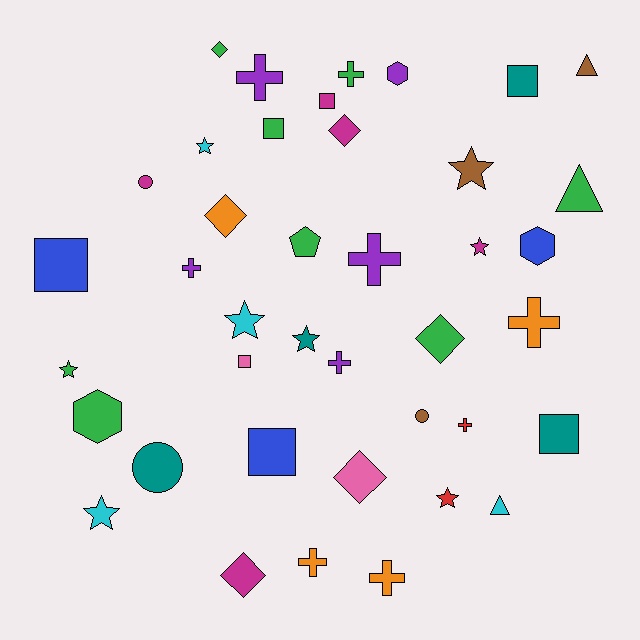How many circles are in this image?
There are 3 circles.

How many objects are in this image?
There are 40 objects.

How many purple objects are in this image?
There are 5 purple objects.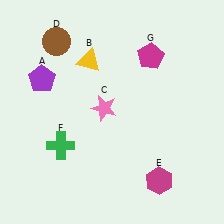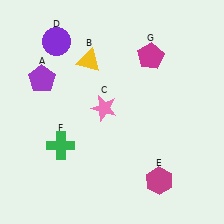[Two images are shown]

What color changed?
The circle (D) changed from brown in Image 1 to purple in Image 2.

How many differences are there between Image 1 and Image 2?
There is 1 difference between the two images.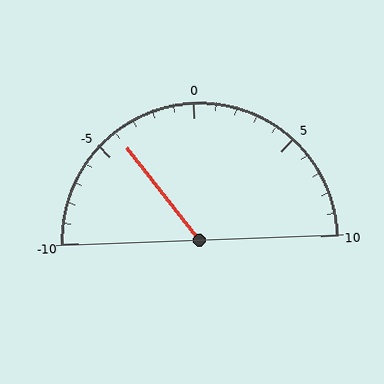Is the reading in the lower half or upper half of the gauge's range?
The reading is in the lower half of the range (-10 to 10).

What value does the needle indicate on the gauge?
The needle indicates approximately -4.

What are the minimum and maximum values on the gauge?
The gauge ranges from -10 to 10.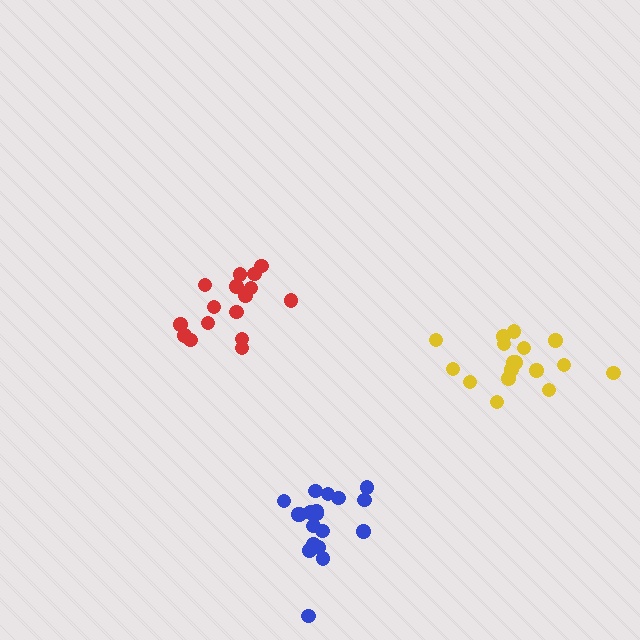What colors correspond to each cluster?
The clusters are colored: yellow, red, blue.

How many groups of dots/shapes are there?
There are 3 groups.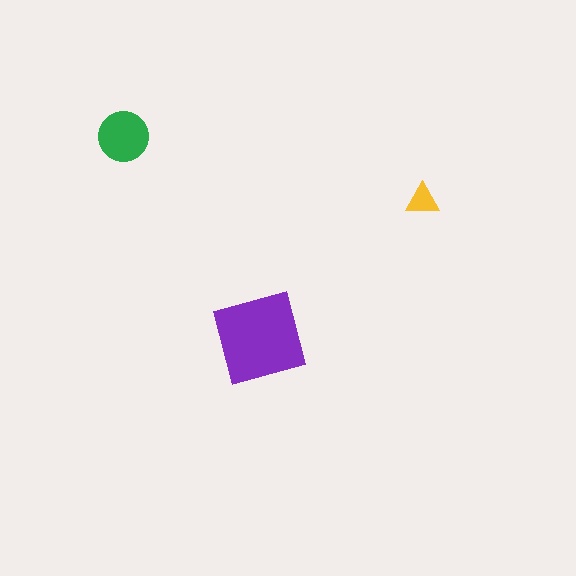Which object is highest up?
The green circle is topmost.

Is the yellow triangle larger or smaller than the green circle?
Smaller.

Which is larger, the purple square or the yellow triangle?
The purple square.